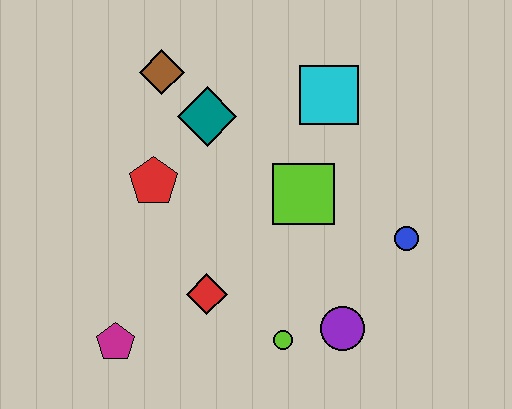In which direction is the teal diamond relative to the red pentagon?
The teal diamond is above the red pentagon.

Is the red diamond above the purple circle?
Yes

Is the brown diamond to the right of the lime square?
No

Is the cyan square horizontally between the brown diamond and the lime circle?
No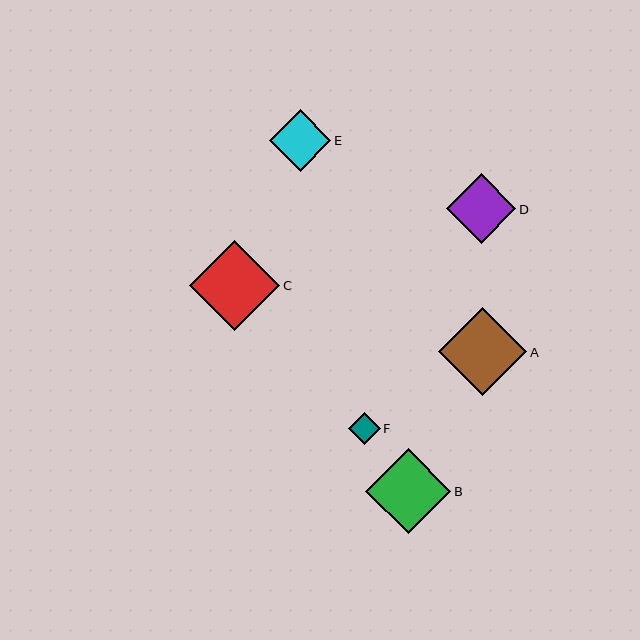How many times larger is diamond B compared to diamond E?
Diamond B is approximately 1.4 times the size of diamond E.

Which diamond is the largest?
Diamond C is the largest with a size of approximately 90 pixels.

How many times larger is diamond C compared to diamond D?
Diamond C is approximately 1.3 times the size of diamond D.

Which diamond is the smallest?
Diamond F is the smallest with a size of approximately 31 pixels.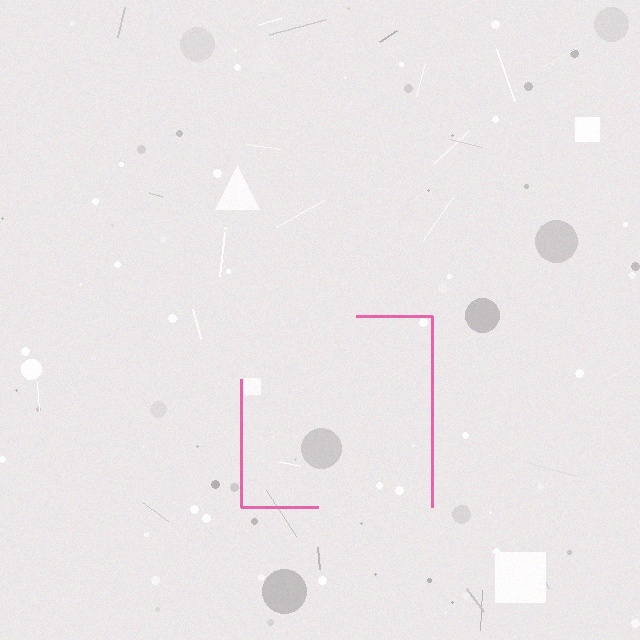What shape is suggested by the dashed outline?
The dashed outline suggests a square.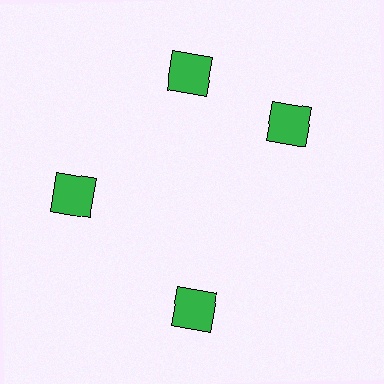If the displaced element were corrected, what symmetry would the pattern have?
It would have 4-fold rotational symmetry — the pattern would map onto itself every 90 degrees.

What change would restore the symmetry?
The symmetry would be restored by rotating it back into even spacing with its neighbors so that all 4 squares sit at equal angles and equal distance from the center.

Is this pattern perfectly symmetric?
No. The 4 green squares are arranged in a ring, but one element near the 3 o'clock position is rotated out of alignment along the ring, breaking the 4-fold rotational symmetry.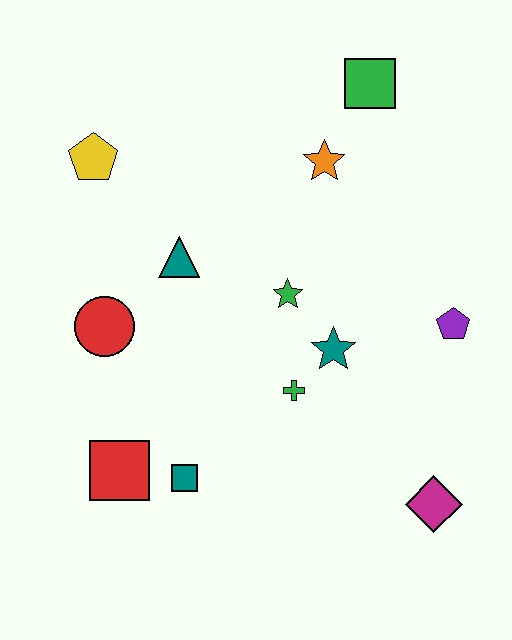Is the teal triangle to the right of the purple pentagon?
No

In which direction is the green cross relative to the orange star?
The green cross is below the orange star.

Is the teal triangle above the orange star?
No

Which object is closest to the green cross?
The teal star is closest to the green cross.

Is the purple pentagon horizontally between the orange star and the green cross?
No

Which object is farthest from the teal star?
The yellow pentagon is farthest from the teal star.